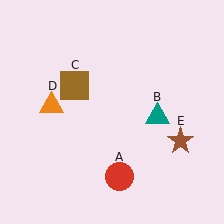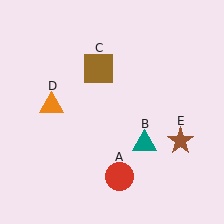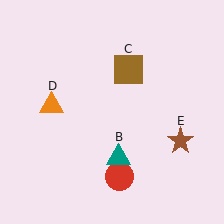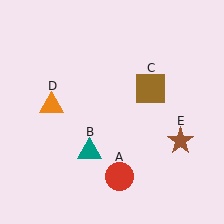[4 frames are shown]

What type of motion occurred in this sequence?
The teal triangle (object B), brown square (object C) rotated clockwise around the center of the scene.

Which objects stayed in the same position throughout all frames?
Red circle (object A) and orange triangle (object D) and brown star (object E) remained stationary.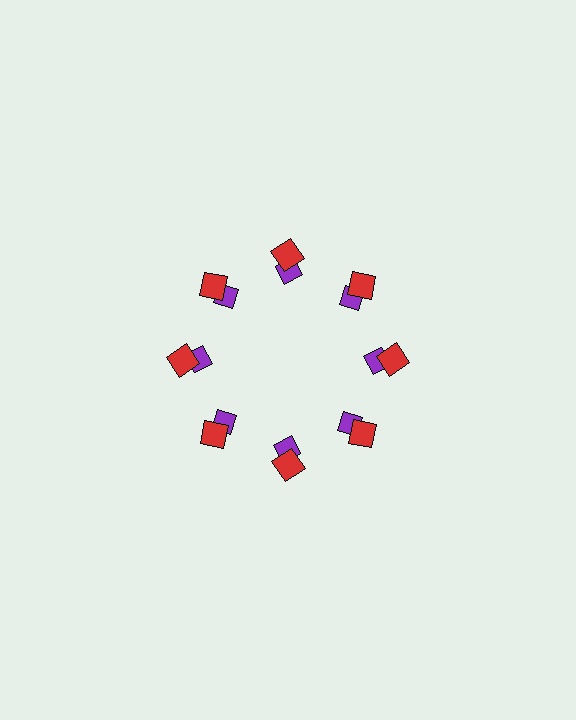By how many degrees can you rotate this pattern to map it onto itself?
The pattern maps onto itself every 45 degrees of rotation.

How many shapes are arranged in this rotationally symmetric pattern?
There are 16 shapes, arranged in 8 groups of 2.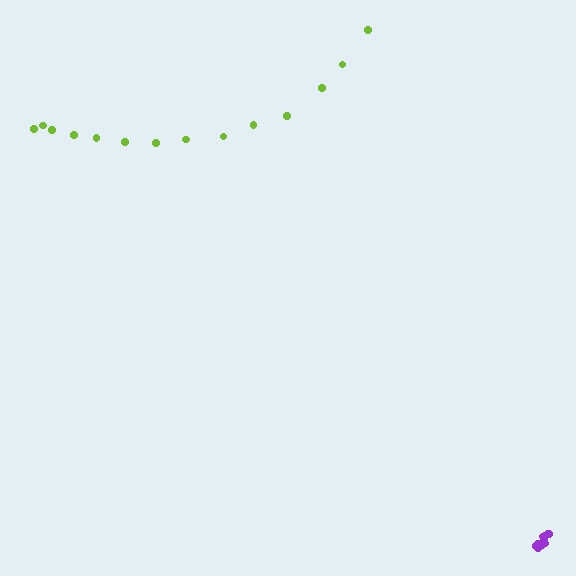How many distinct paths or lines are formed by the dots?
There are 2 distinct paths.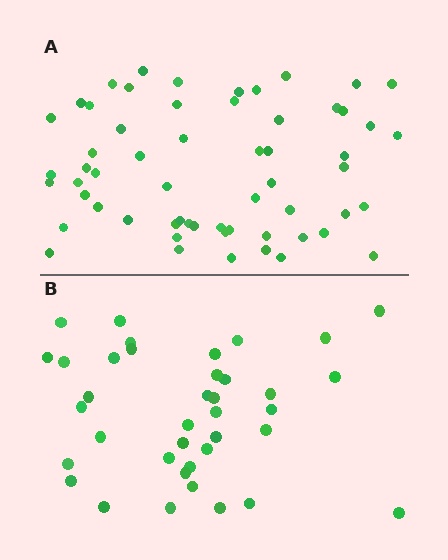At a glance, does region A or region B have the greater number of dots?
Region A (the top region) has more dots.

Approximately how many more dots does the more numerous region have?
Region A has approximately 20 more dots than region B.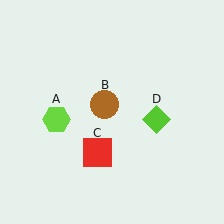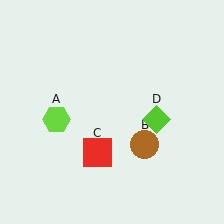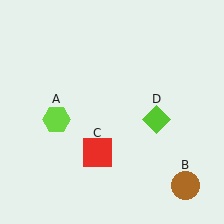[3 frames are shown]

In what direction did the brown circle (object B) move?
The brown circle (object B) moved down and to the right.